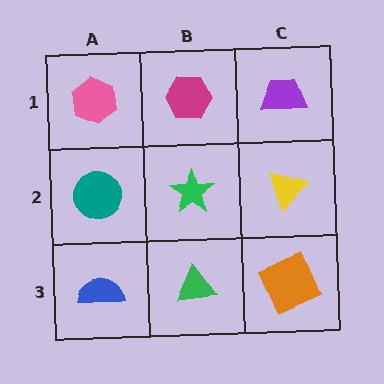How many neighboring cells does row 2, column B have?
4.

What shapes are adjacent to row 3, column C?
A yellow triangle (row 2, column C), a green triangle (row 3, column B).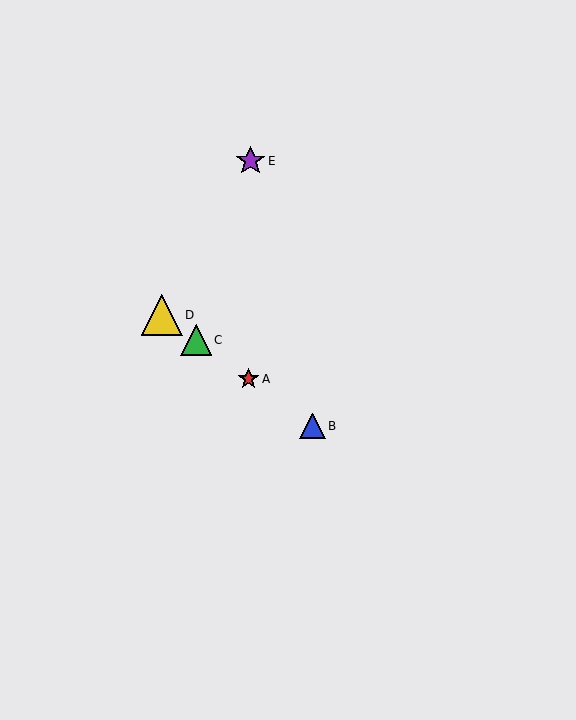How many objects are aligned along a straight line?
4 objects (A, B, C, D) are aligned along a straight line.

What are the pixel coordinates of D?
Object D is at (162, 315).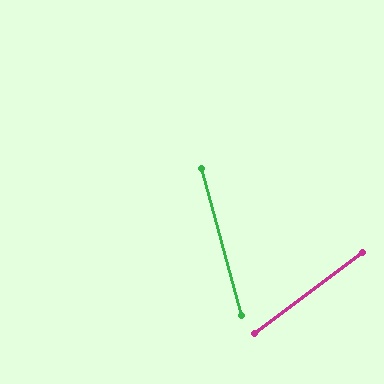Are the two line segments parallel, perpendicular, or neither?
Neither parallel nor perpendicular — they differ by about 68°.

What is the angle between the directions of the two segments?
Approximately 68 degrees.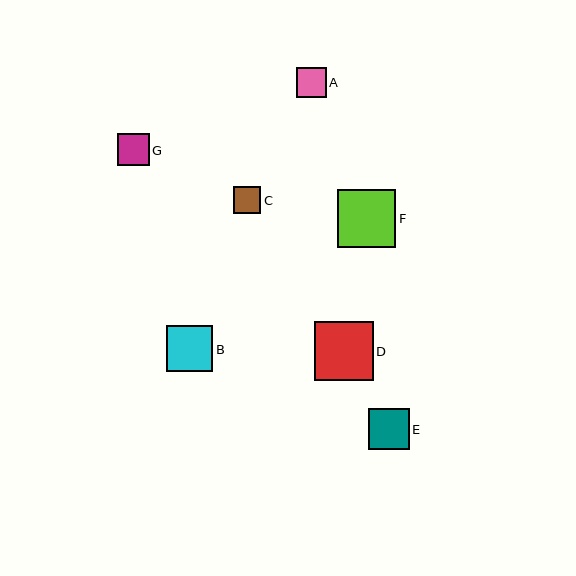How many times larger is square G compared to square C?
Square G is approximately 1.2 times the size of square C.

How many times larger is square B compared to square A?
Square B is approximately 1.5 times the size of square A.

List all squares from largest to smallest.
From largest to smallest: D, F, B, E, G, A, C.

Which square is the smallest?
Square C is the smallest with a size of approximately 27 pixels.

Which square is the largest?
Square D is the largest with a size of approximately 59 pixels.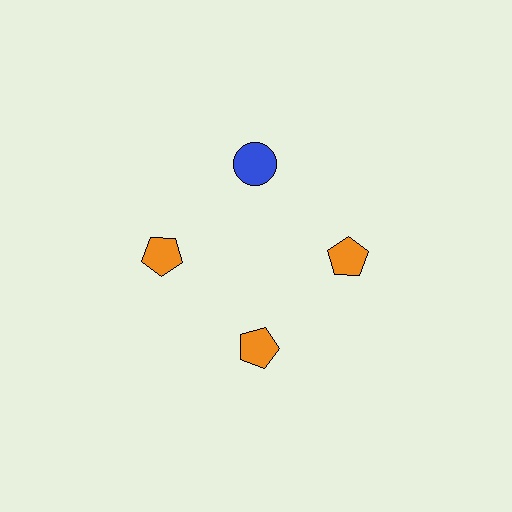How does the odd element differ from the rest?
It differs in both color (blue instead of orange) and shape (circle instead of pentagon).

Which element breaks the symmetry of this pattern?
The blue circle at roughly the 12 o'clock position breaks the symmetry. All other shapes are orange pentagons.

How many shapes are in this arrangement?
There are 4 shapes arranged in a ring pattern.